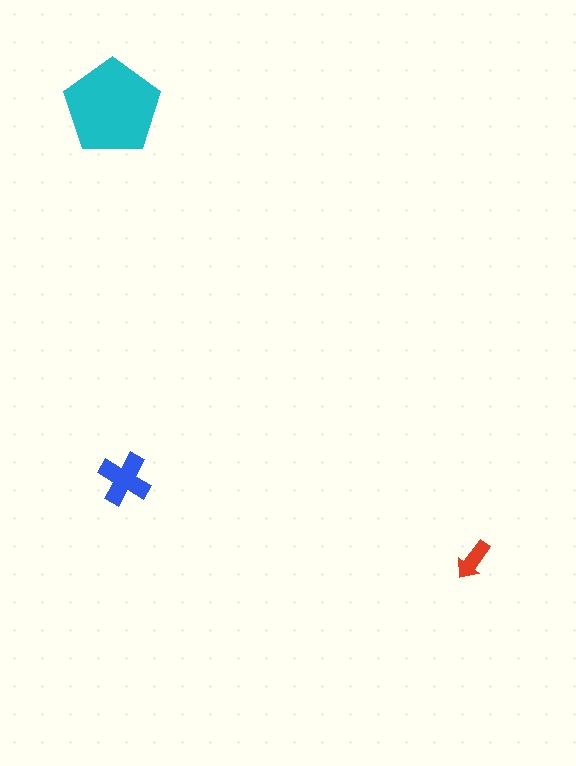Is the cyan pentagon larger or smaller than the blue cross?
Larger.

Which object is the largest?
The cyan pentagon.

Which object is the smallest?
The red arrow.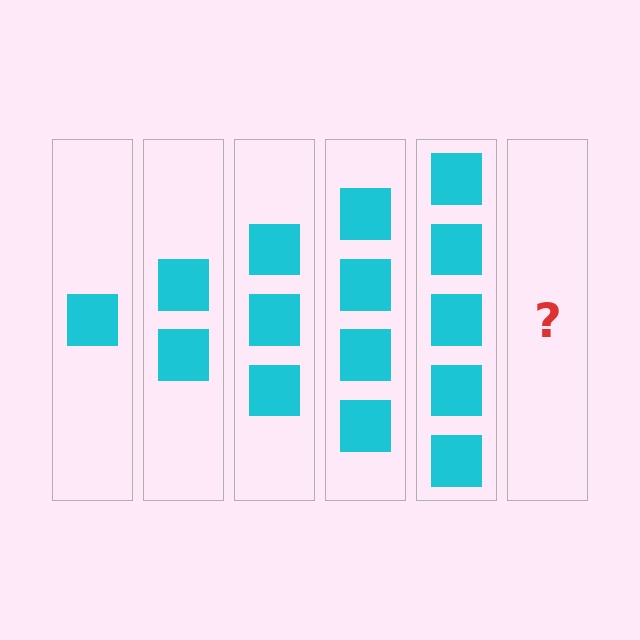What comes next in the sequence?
The next element should be 6 squares.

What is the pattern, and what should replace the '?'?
The pattern is that each step adds one more square. The '?' should be 6 squares.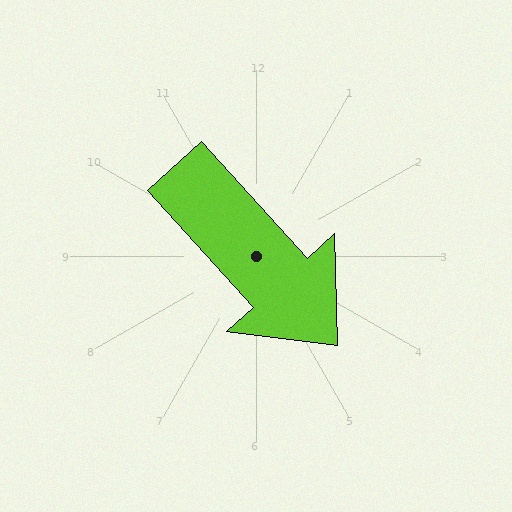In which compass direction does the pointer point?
Southeast.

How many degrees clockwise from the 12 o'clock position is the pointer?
Approximately 138 degrees.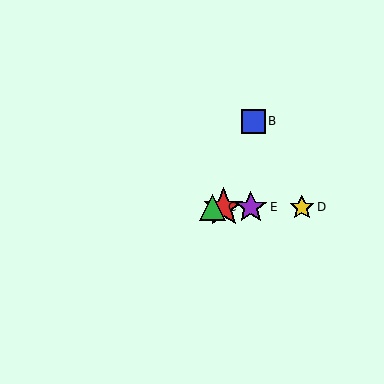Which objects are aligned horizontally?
Objects A, C, D, E are aligned horizontally.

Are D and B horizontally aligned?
No, D is at y≈207 and B is at y≈121.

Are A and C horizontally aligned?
Yes, both are at y≈207.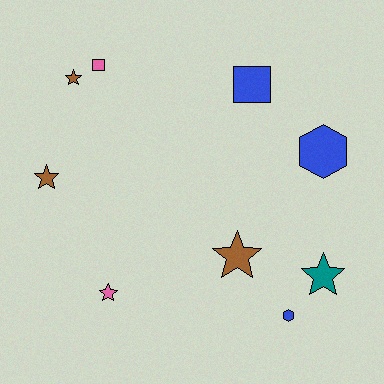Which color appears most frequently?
Brown, with 3 objects.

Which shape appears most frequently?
Star, with 5 objects.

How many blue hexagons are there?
There are 2 blue hexagons.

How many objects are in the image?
There are 9 objects.